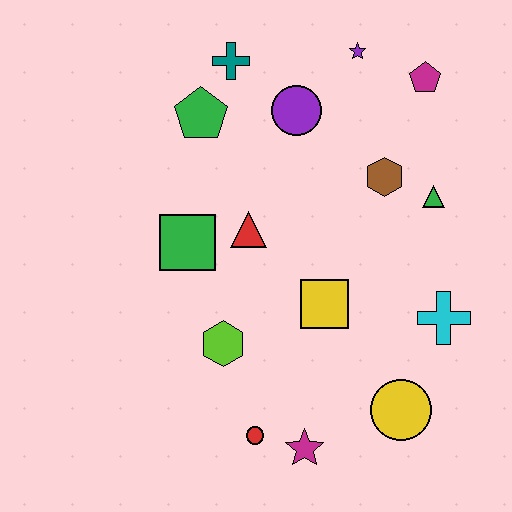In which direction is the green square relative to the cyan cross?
The green square is to the left of the cyan cross.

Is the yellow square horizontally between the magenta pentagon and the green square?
Yes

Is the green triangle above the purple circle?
No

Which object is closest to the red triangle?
The green square is closest to the red triangle.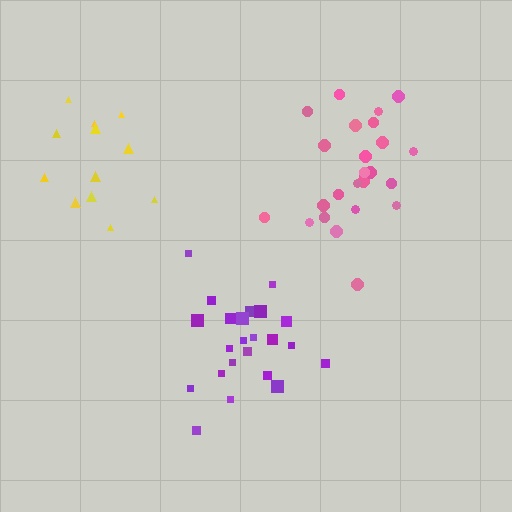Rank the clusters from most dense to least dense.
purple, pink, yellow.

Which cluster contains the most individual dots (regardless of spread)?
Pink (26).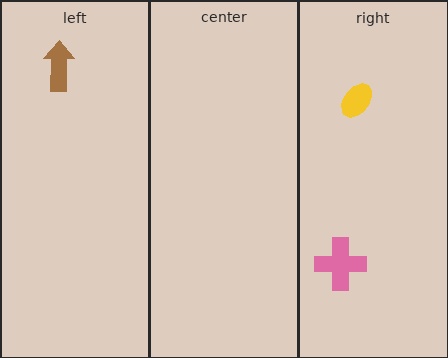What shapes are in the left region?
The brown arrow.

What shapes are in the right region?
The pink cross, the yellow ellipse.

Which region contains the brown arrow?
The left region.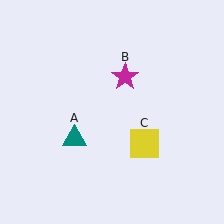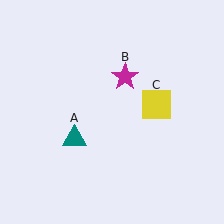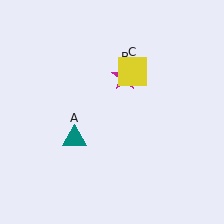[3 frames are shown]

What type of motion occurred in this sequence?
The yellow square (object C) rotated counterclockwise around the center of the scene.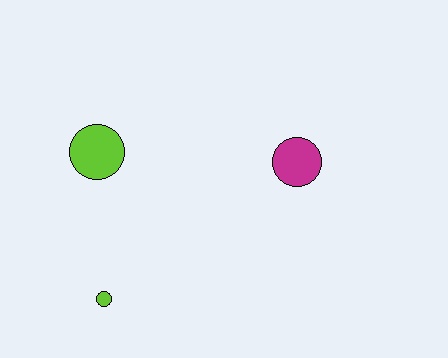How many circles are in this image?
There are 3 circles.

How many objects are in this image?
There are 3 objects.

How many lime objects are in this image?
There are 2 lime objects.